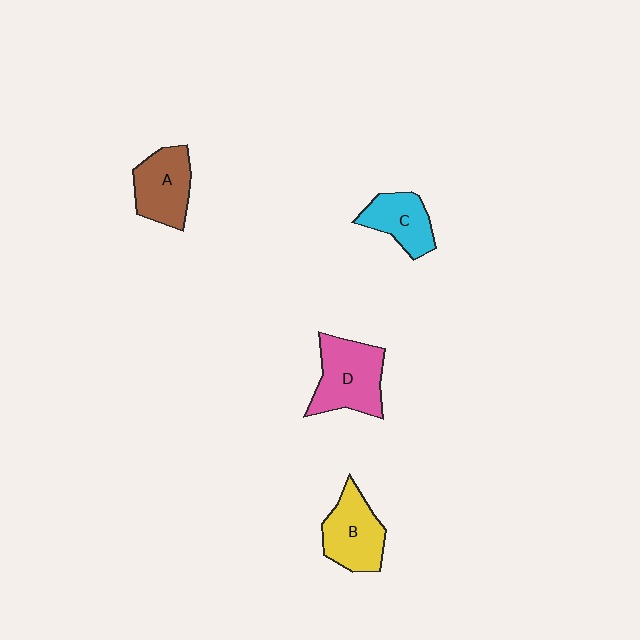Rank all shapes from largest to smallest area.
From largest to smallest: D (pink), B (yellow), A (brown), C (cyan).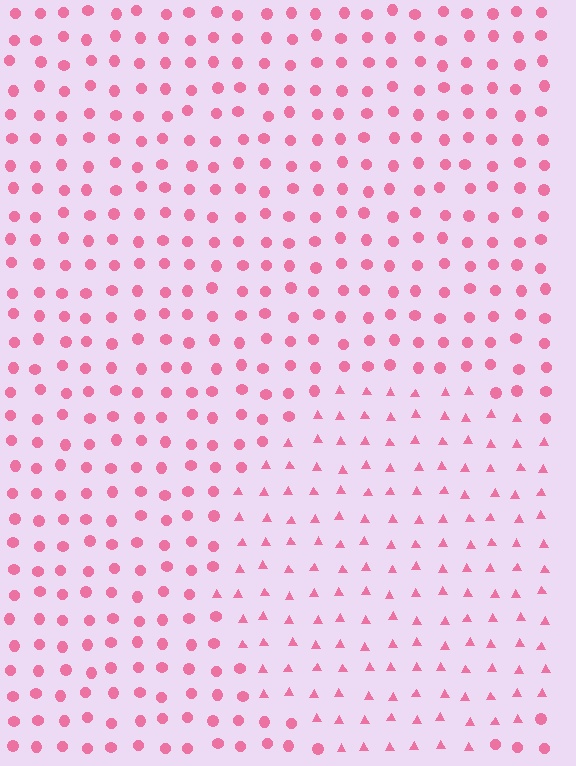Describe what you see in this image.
The image is filled with small pink elements arranged in a uniform grid. A circle-shaped region contains triangles, while the surrounding area contains circles. The boundary is defined purely by the change in element shape.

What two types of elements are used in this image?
The image uses triangles inside the circle region and circles outside it.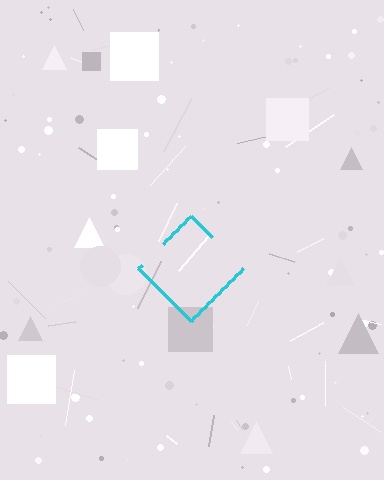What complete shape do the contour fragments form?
The contour fragments form a diamond.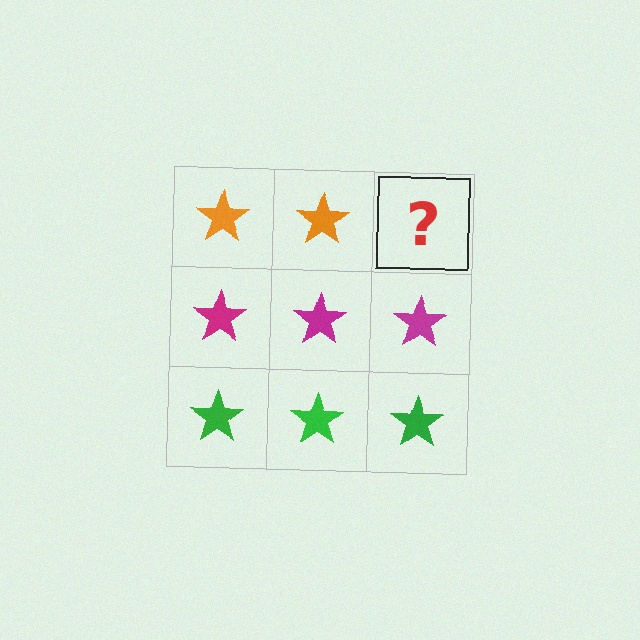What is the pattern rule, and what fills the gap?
The rule is that each row has a consistent color. The gap should be filled with an orange star.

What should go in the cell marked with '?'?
The missing cell should contain an orange star.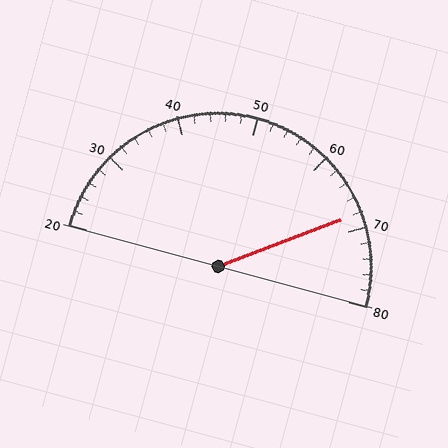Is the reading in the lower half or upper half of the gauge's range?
The reading is in the upper half of the range (20 to 80).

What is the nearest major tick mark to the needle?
The nearest major tick mark is 70.